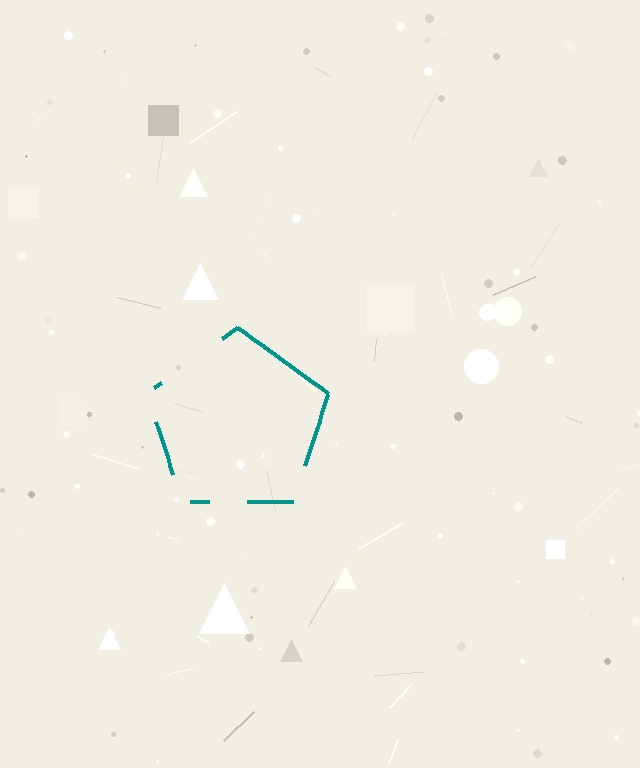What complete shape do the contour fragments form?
The contour fragments form a pentagon.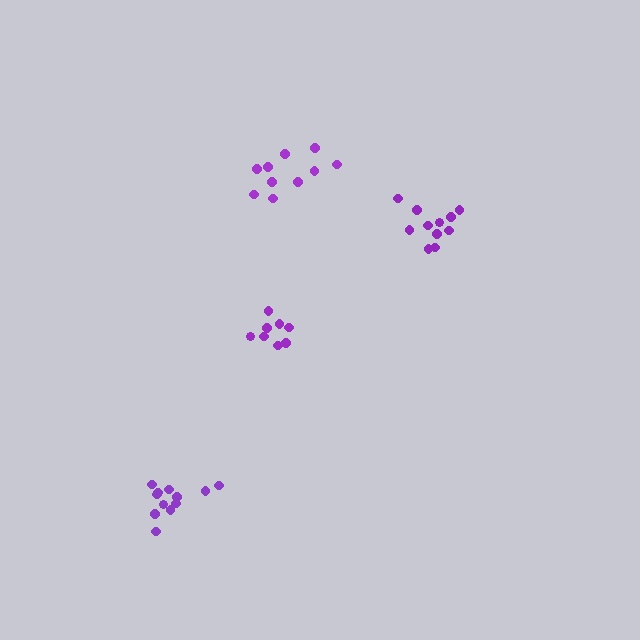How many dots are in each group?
Group 1: 8 dots, Group 2: 10 dots, Group 3: 11 dots, Group 4: 12 dots (41 total).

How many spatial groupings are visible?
There are 4 spatial groupings.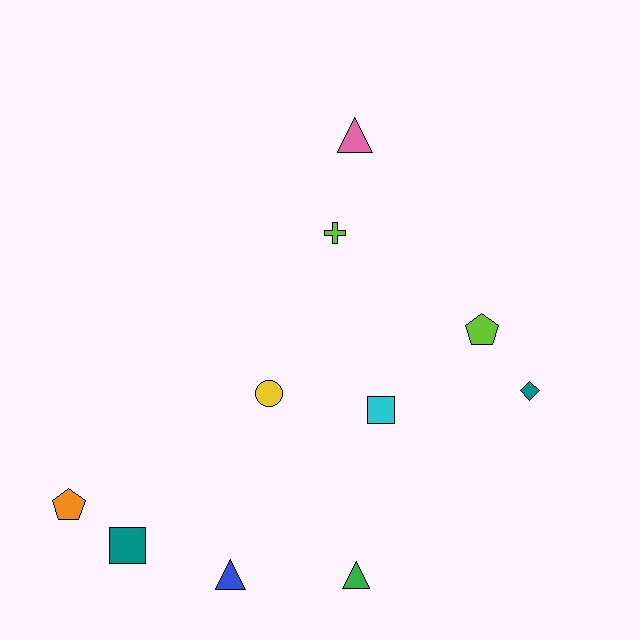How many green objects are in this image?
There is 1 green object.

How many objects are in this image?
There are 10 objects.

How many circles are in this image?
There is 1 circle.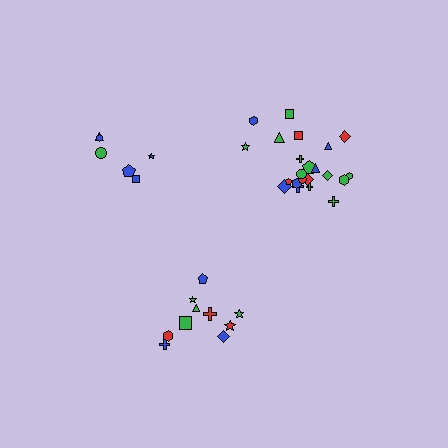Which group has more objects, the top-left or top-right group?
The top-right group.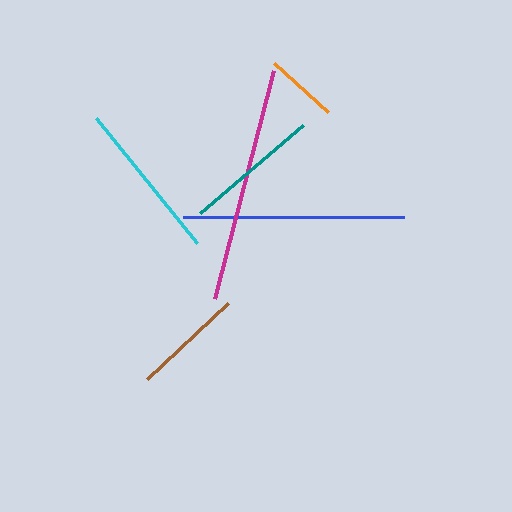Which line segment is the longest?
The magenta line is the longest at approximately 236 pixels.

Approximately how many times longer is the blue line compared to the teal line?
The blue line is approximately 1.6 times the length of the teal line.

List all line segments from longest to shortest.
From longest to shortest: magenta, blue, cyan, teal, brown, orange.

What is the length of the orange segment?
The orange segment is approximately 73 pixels long.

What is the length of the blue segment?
The blue segment is approximately 222 pixels long.